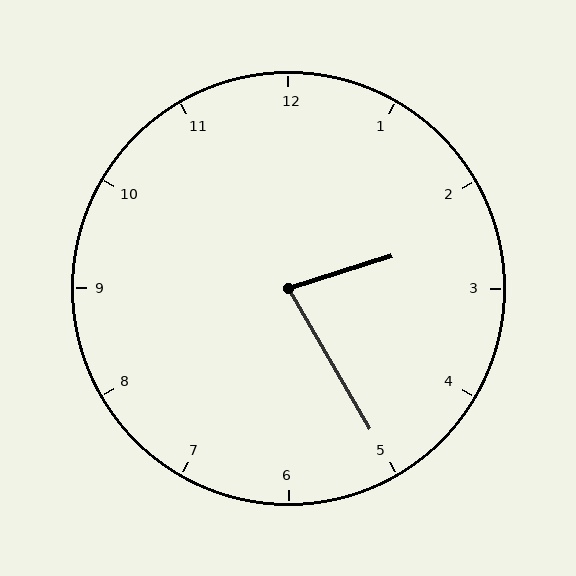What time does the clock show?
2:25.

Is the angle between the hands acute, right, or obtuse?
It is acute.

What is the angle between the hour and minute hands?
Approximately 78 degrees.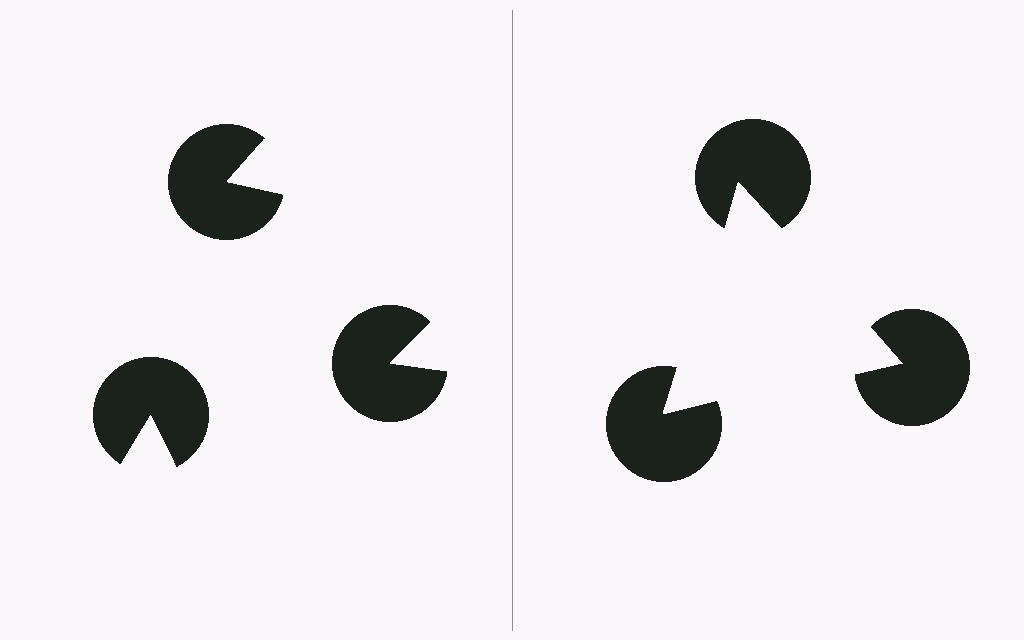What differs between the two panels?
The pac-man discs are positioned identically on both sides; only the wedge orientations differ. On the right they align to a triangle; on the left they are misaligned.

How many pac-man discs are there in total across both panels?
6 — 3 on each side.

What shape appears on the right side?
An illusory triangle.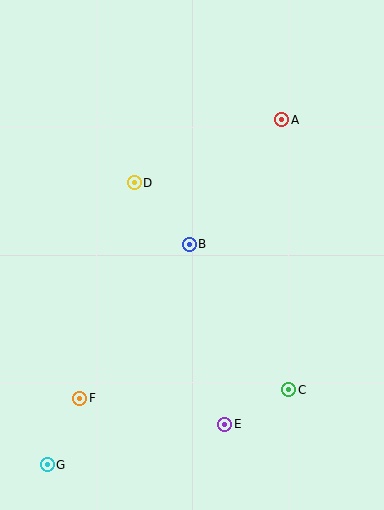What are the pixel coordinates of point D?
Point D is at (134, 183).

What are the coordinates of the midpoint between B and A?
The midpoint between B and A is at (236, 182).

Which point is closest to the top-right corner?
Point A is closest to the top-right corner.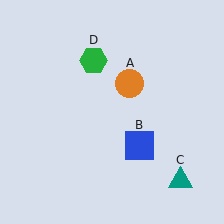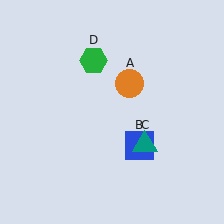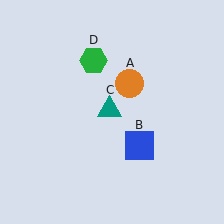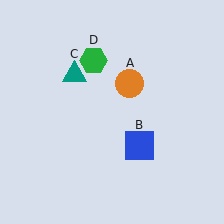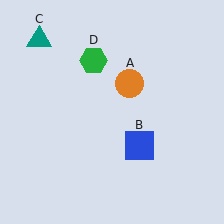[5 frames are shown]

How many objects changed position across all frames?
1 object changed position: teal triangle (object C).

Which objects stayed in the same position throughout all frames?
Orange circle (object A) and blue square (object B) and green hexagon (object D) remained stationary.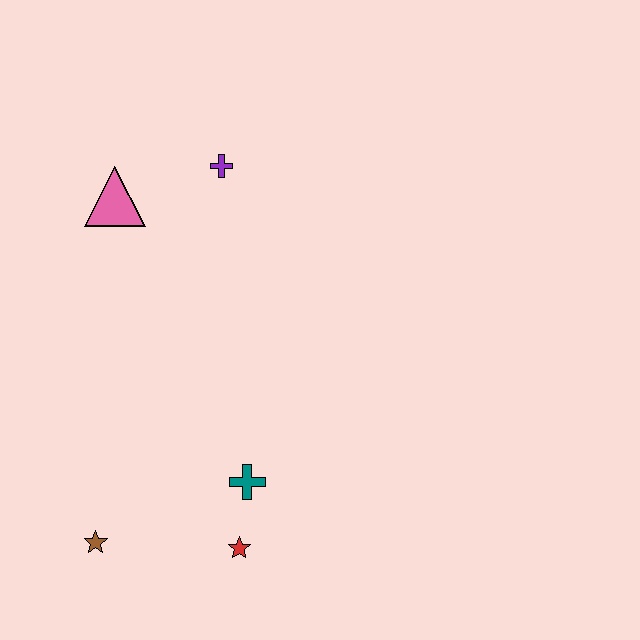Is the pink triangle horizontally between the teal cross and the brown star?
Yes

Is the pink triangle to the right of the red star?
No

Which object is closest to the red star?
The teal cross is closest to the red star.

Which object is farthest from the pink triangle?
The red star is farthest from the pink triangle.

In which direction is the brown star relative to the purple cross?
The brown star is below the purple cross.